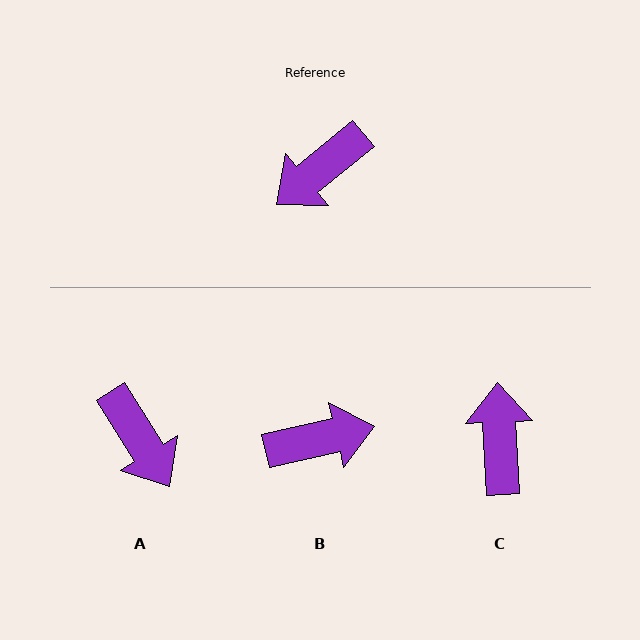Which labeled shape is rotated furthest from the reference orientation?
B, about 154 degrees away.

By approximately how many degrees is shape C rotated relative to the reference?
Approximately 126 degrees clockwise.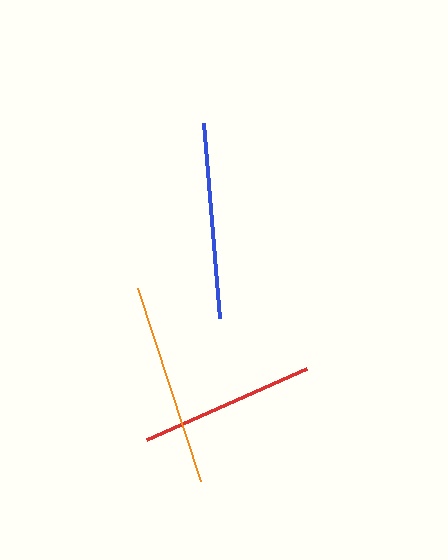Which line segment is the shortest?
The red line is the shortest at approximately 175 pixels.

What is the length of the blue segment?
The blue segment is approximately 195 pixels long.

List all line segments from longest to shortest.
From longest to shortest: orange, blue, red.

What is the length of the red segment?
The red segment is approximately 175 pixels long.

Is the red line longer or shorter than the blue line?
The blue line is longer than the red line.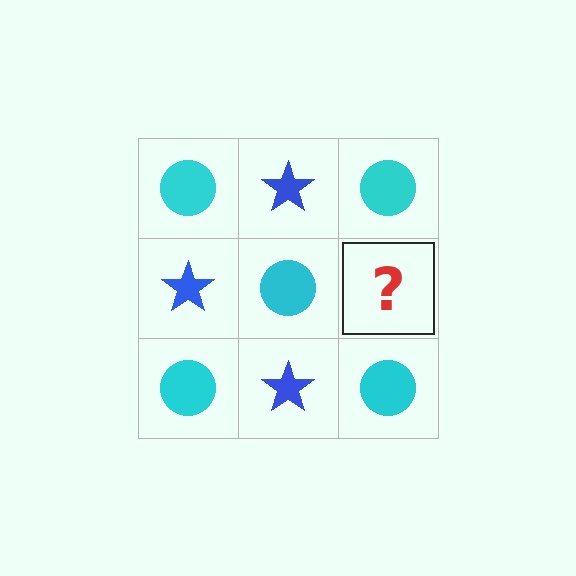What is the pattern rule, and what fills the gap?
The rule is that it alternates cyan circle and blue star in a checkerboard pattern. The gap should be filled with a blue star.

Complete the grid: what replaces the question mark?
The question mark should be replaced with a blue star.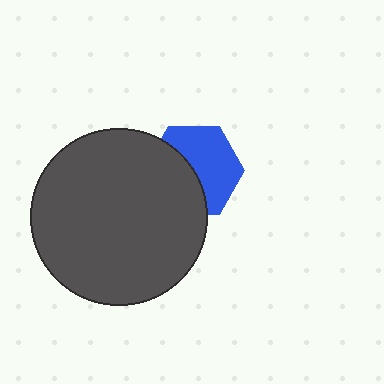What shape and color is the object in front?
The object in front is a dark gray circle.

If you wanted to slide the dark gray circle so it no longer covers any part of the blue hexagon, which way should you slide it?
Slide it left — that is the most direct way to separate the two shapes.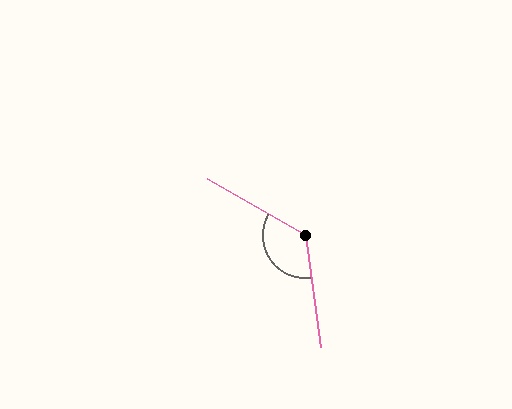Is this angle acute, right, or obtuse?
It is obtuse.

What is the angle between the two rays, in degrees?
Approximately 127 degrees.